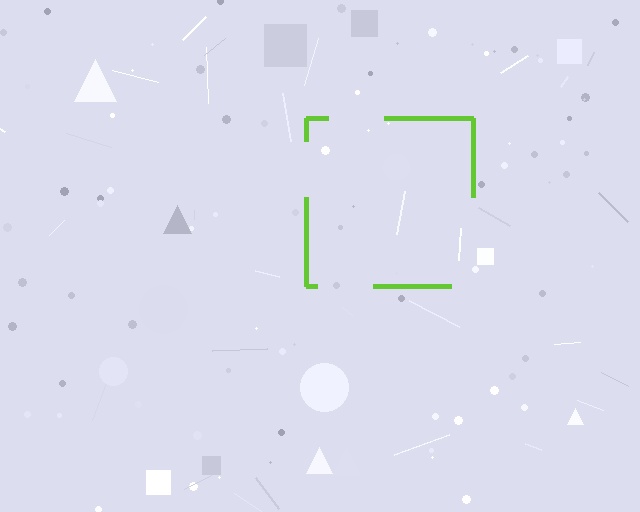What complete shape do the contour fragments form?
The contour fragments form a square.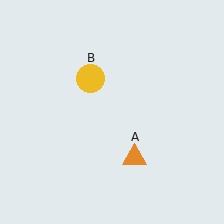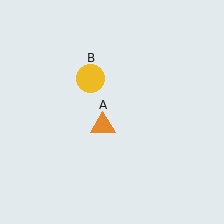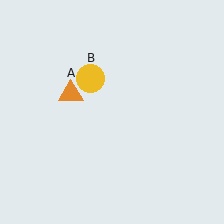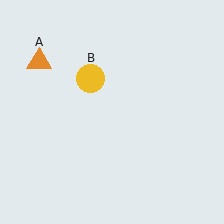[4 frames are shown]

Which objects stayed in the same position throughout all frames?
Yellow circle (object B) remained stationary.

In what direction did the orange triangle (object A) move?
The orange triangle (object A) moved up and to the left.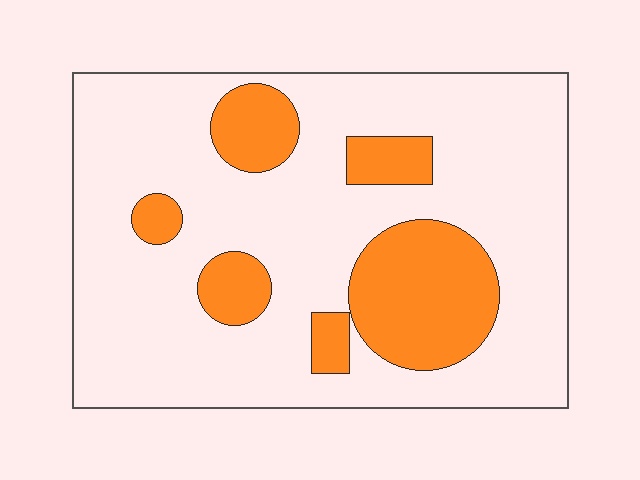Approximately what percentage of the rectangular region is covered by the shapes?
Approximately 25%.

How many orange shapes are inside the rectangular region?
6.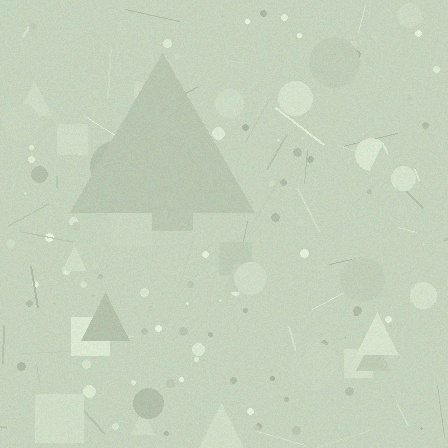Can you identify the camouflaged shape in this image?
The camouflaged shape is a triangle.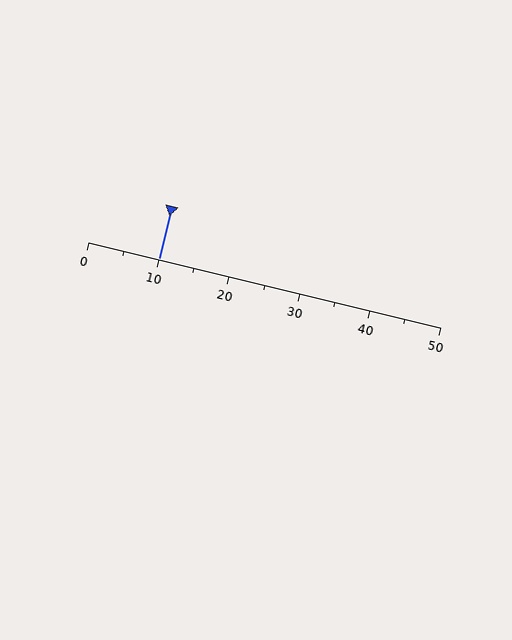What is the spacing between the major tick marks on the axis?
The major ticks are spaced 10 apart.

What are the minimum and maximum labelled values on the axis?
The axis runs from 0 to 50.